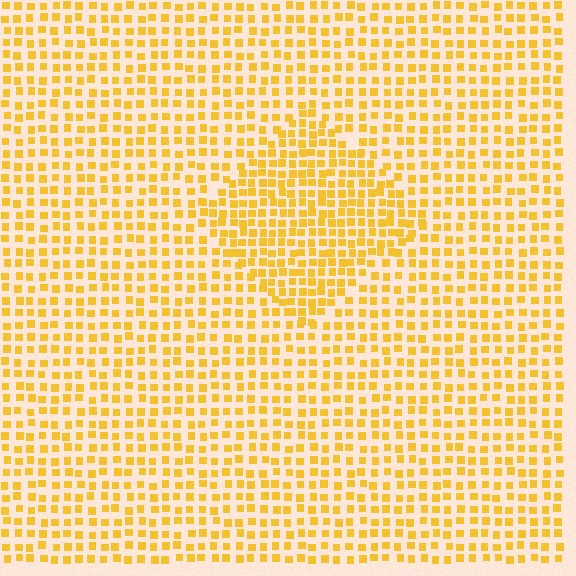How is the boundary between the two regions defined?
The boundary is defined by a change in element density (approximately 1.5x ratio). All elements are the same color, size, and shape.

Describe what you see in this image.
The image contains small yellow elements arranged at two different densities. A diamond-shaped region is visible where the elements are more densely packed than the surrounding area.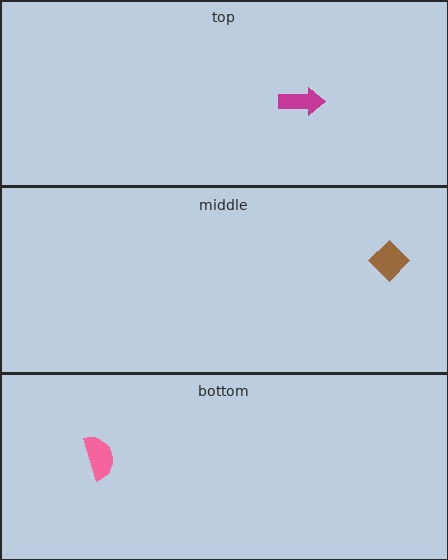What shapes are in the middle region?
The brown diamond.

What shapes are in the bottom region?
The pink semicircle.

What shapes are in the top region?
The magenta arrow.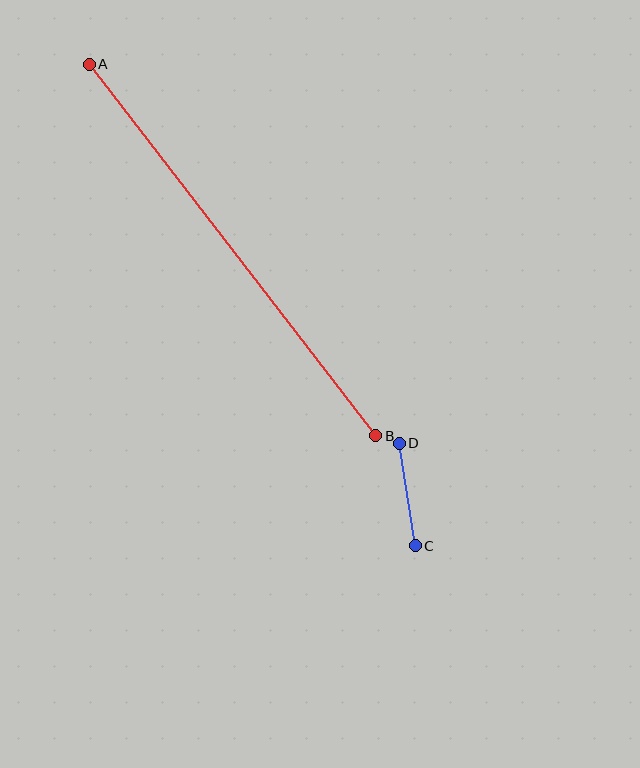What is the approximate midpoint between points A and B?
The midpoint is at approximately (232, 250) pixels.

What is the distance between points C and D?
The distance is approximately 104 pixels.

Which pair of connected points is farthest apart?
Points A and B are farthest apart.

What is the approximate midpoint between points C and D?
The midpoint is at approximately (407, 494) pixels.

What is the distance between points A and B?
The distance is approximately 469 pixels.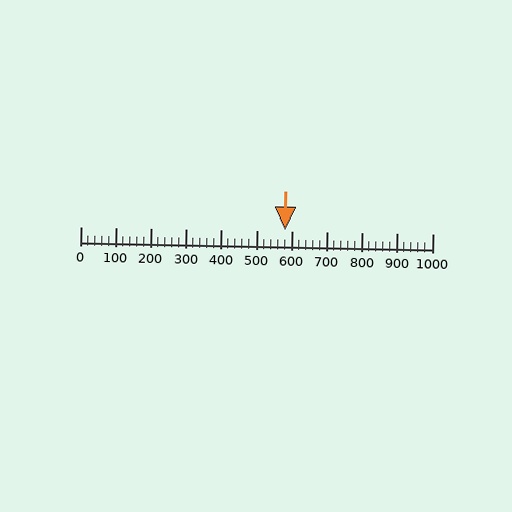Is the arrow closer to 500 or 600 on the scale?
The arrow is closer to 600.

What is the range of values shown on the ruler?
The ruler shows values from 0 to 1000.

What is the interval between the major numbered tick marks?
The major tick marks are spaced 100 units apart.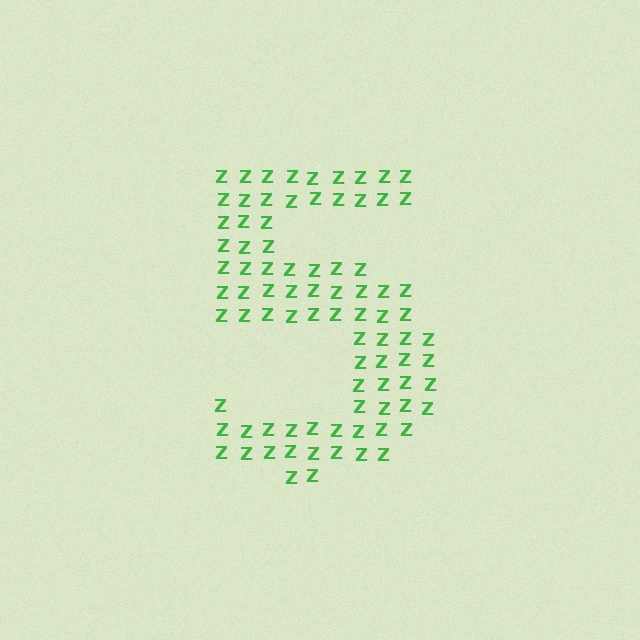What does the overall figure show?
The overall figure shows the digit 5.